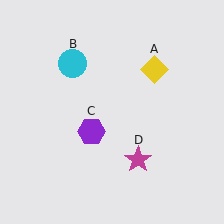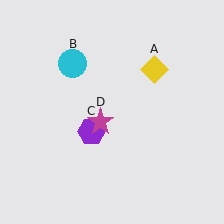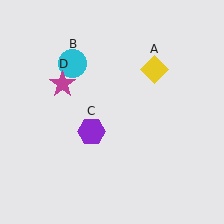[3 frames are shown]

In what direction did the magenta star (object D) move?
The magenta star (object D) moved up and to the left.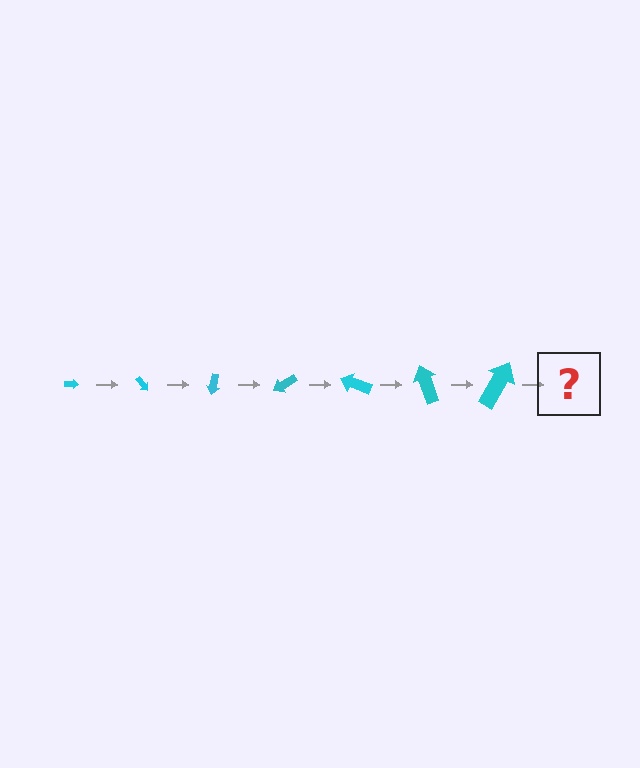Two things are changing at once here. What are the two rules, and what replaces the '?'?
The two rules are that the arrow grows larger each step and it rotates 50 degrees each step. The '?' should be an arrow, larger than the previous one and rotated 350 degrees from the start.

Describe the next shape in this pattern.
It should be an arrow, larger than the previous one and rotated 350 degrees from the start.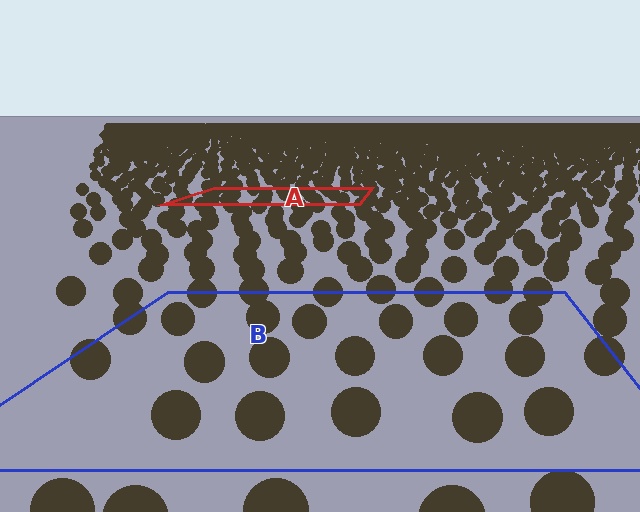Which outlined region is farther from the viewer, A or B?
Region A is farther from the viewer — the texture elements inside it appear smaller and more densely packed.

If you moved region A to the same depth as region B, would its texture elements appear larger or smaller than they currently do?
They would appear larger. At a closer depth, the same texture elements are projected at a bigger on-screen size.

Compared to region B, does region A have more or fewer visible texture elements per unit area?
Region A has more texture elements per unit area — they are packed more densely because it is farther away.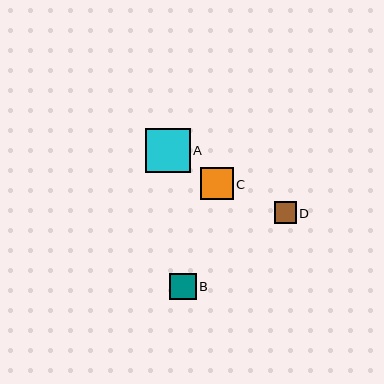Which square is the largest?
Square A is the largest with a size of approximately 45 pixels.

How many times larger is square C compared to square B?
Square C is approximately 1.2 times the size of square B.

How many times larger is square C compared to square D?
Square C is approximately 1.5 times the size of square D.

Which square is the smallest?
Square D is the smallest with a size of approximately 22 pixels.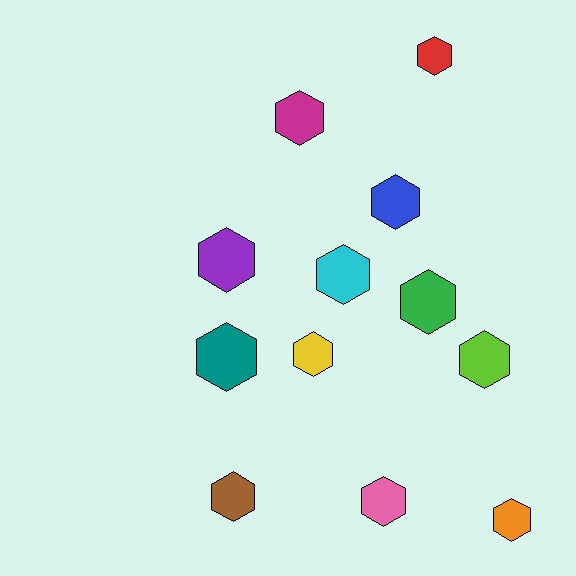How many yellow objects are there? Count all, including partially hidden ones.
There is 1 yellow object.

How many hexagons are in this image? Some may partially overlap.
There are 12 hexagons.